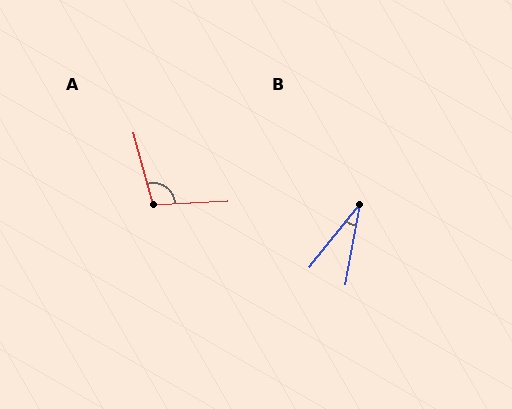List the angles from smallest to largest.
B (28°), A (102°).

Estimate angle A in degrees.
Approximately 102 degrees.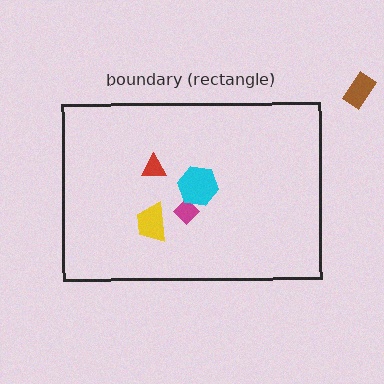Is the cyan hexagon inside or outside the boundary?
Inside.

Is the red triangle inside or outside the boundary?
Inside.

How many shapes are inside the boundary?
4 inside, 1 outside.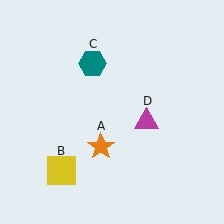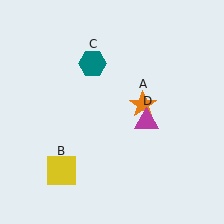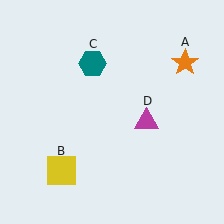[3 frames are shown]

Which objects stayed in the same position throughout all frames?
Yellow square (object B) and teal hexagon (object C) and magenta triangle (object D) remained stationary.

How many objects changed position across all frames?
1 object changed position: orange star (object A).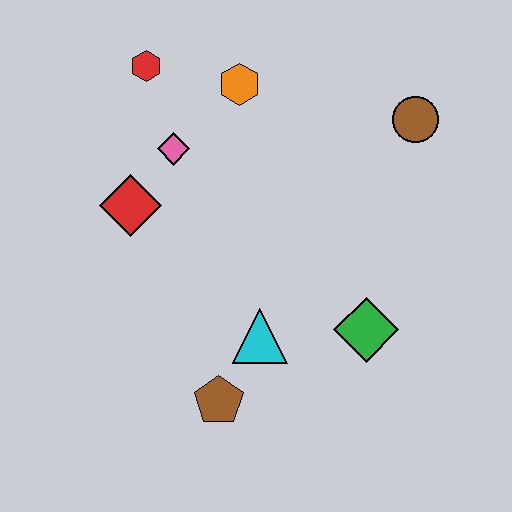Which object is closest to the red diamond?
The pink diamond is closest to the red diamond.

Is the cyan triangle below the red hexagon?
Yes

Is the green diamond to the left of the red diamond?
No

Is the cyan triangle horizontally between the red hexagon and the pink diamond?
No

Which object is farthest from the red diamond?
The brown circle is farthest from the red diamond.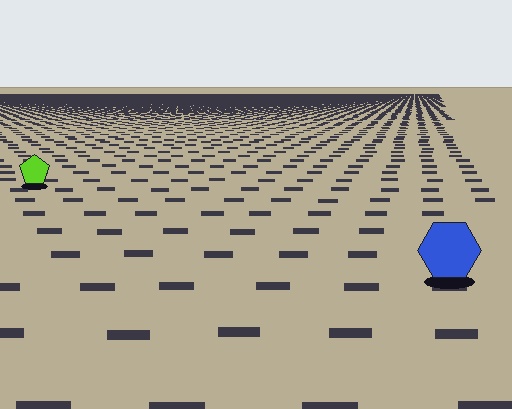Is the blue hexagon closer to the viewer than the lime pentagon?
Yes. The blue hexagon is closer — you can tell from the texture gradient: the ground texture is coarser near it.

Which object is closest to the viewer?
The blue hexagon is closest. The texture marks near it are larger and more spread out.